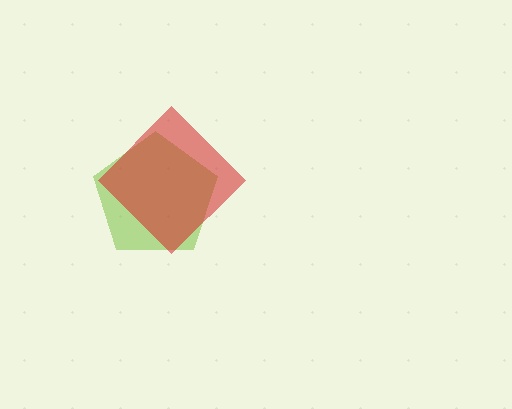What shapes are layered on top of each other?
The layered shapes are: a lime pentagon, a red diamond.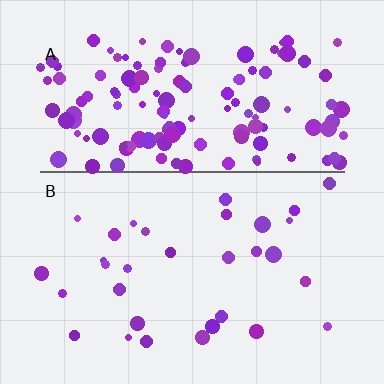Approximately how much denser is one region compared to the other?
Approximately 4.3× — region A over region B.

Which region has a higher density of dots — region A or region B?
A (the top).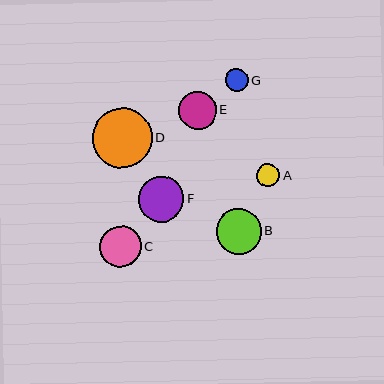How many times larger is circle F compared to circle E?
Circle F is approximately 1.2 times the size of circle E.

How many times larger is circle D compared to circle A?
Circle D is approximately 2.6 times the size of circle A.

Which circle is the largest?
Circle D is the largest with a size of approximately 60 pixels.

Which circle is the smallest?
Circle G is the smallest with a size of approximately 23 pixels.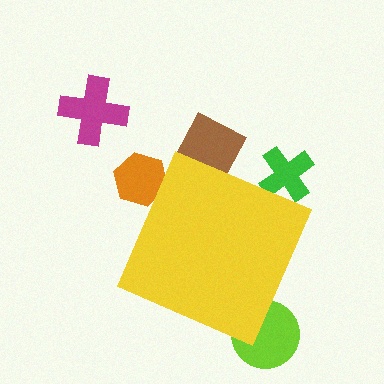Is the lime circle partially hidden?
Yes, the lime circle is partially hidden behind the yellow diamond.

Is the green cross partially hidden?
Yes, the green cross is partially hidden behind the yellow diamond.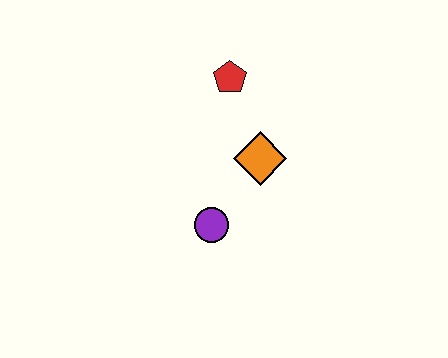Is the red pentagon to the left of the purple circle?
No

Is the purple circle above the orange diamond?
No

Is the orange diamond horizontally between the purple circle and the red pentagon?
No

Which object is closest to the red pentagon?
The orange diamond is closest to the red pentagon.